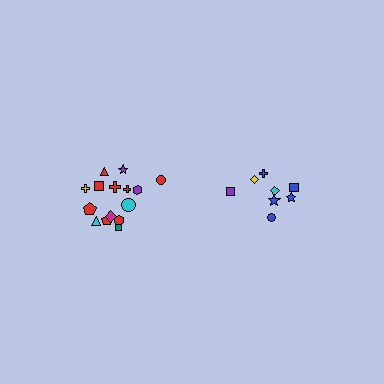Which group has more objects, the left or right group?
The left group.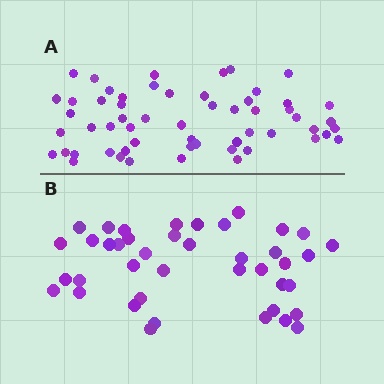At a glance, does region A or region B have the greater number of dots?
Region A (the top region) has more dots.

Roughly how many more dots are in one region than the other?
Region A has approximately 15 more dots than region B.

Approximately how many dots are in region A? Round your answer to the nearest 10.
About 60 dots. (The exact count is 57, which rounds to 60.)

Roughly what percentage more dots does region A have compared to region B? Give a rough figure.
About 40% more.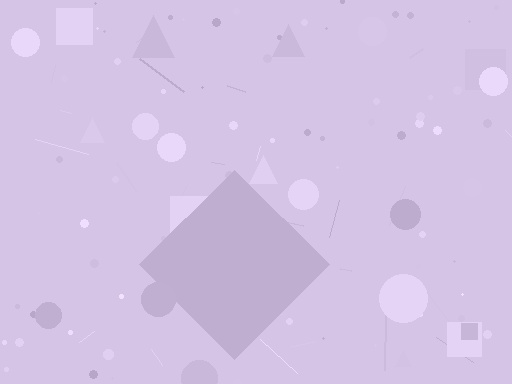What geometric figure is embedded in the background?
A diamond is embedded in the background.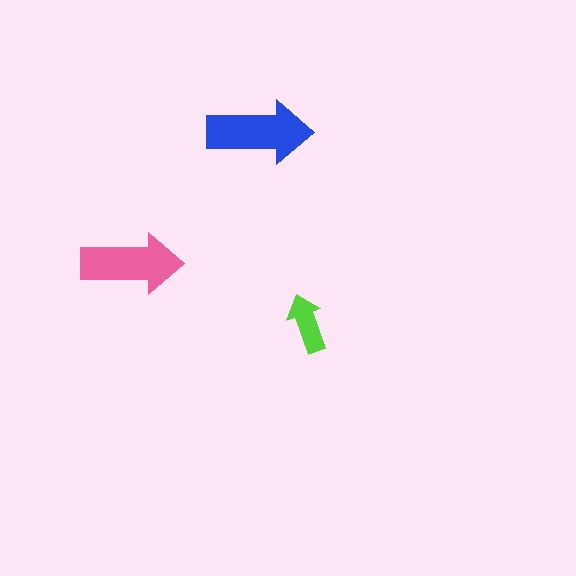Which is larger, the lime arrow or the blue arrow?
The blue one.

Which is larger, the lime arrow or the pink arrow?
The pink one.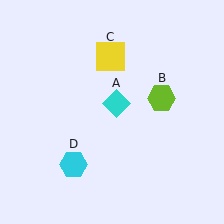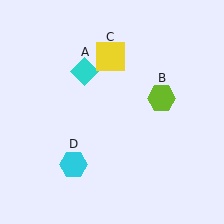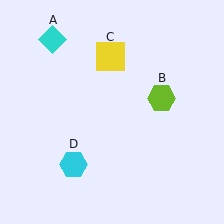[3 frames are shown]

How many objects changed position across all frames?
1 object changed position: cyan diamond (object A).